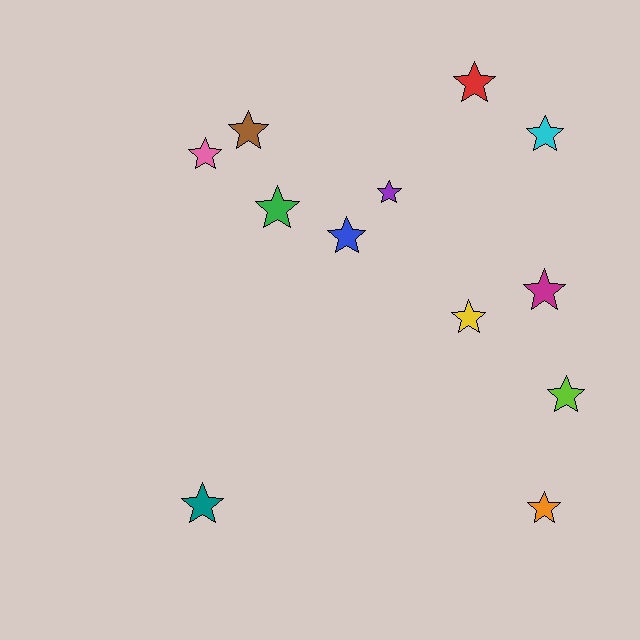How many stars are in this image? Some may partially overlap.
There are 12 stars.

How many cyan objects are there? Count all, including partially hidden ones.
There is 1 cyan object.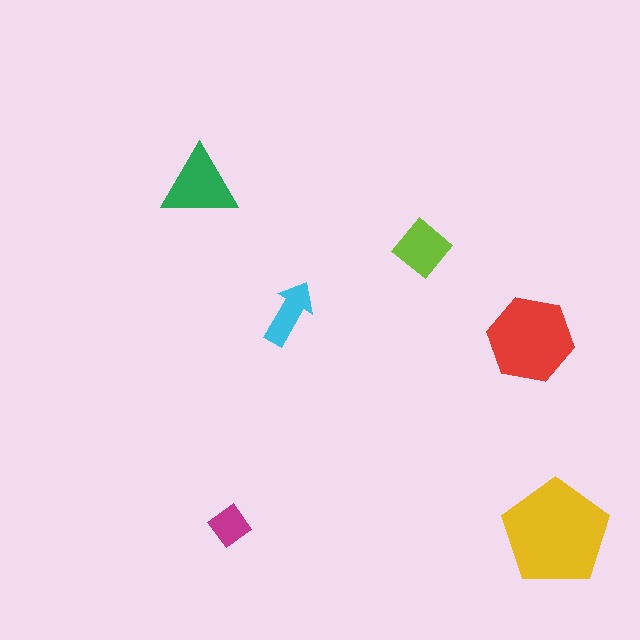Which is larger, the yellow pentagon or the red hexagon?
The yellow pentagon.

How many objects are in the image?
There are 6 objects in the image.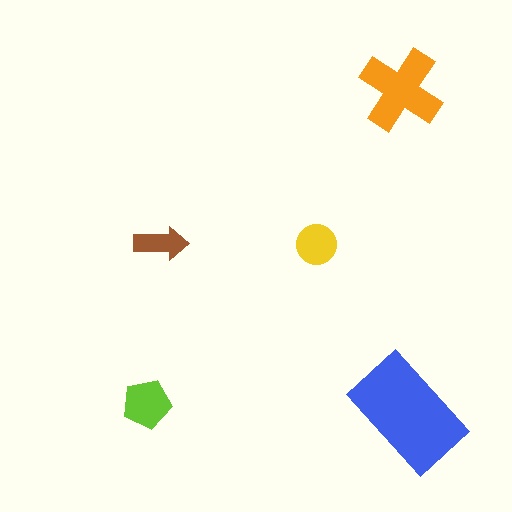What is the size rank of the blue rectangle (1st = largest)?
1st.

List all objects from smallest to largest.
The brown arrow, the yellow circle, the lime pentagon, the orange cross, the blue rectangle.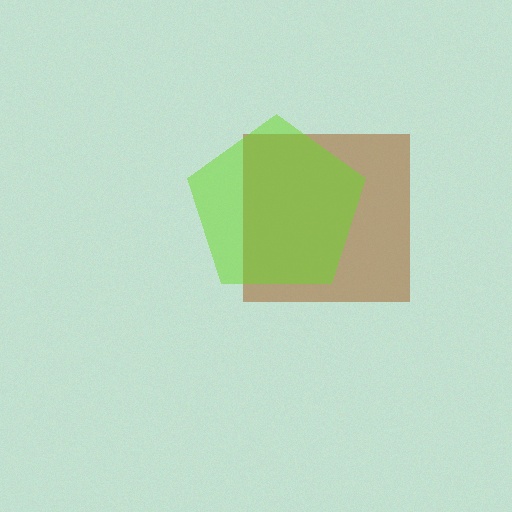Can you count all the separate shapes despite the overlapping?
Yes, there are 2 separate shapes.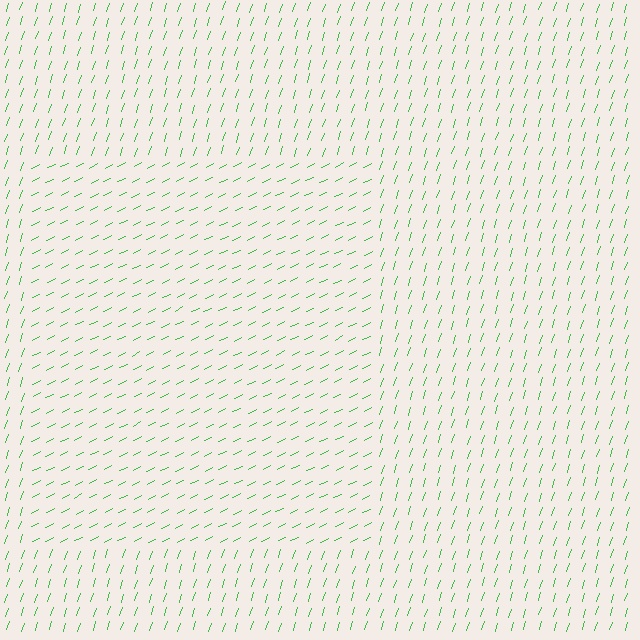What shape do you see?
I see a rectangle.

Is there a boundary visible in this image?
Yes, there is a texture boundary formed by a change in line orientation.